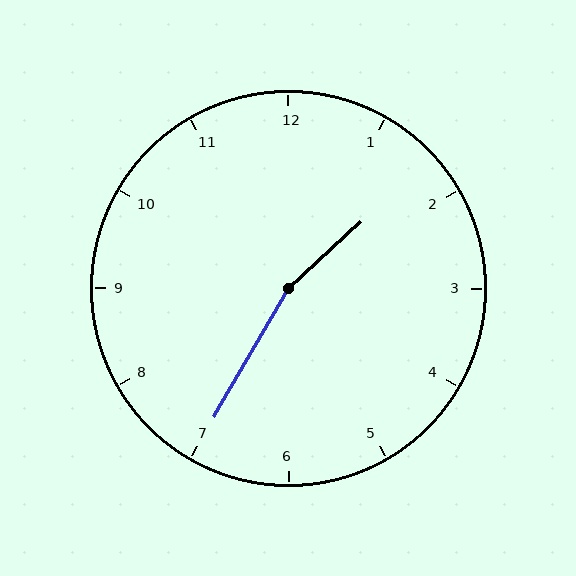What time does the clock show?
1:35.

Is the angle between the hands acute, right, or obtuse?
It is obtuse.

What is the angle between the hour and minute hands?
Approximately 162 degrees.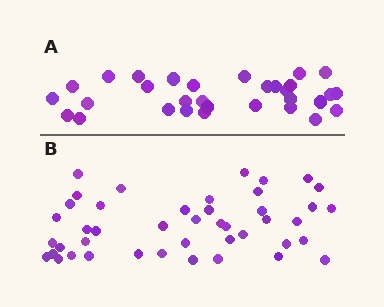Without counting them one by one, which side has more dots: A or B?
Region B (the bottom region) has more dots.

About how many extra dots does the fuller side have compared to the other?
Region B has approximately 15 more dots than region A.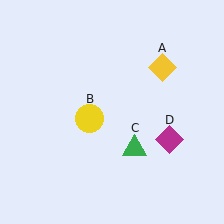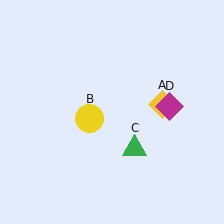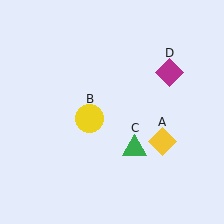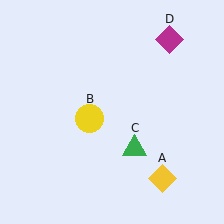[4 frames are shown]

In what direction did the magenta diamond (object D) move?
The magenta diamond (object D) moved up.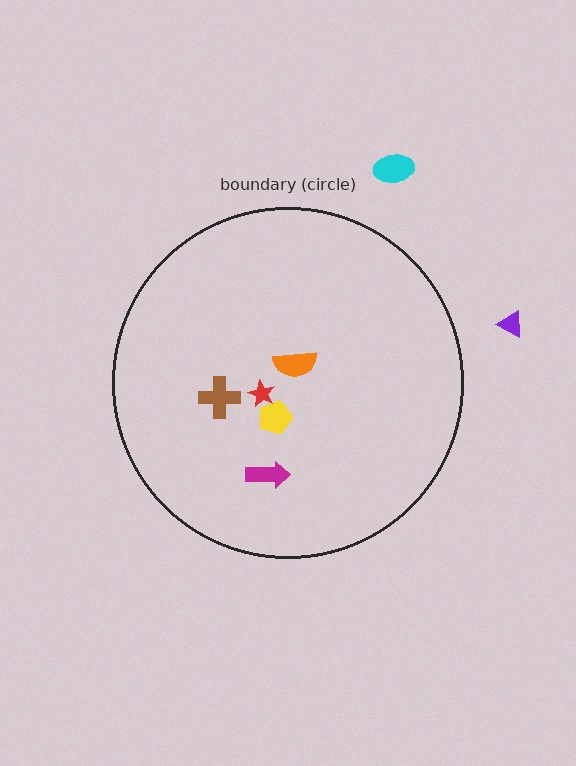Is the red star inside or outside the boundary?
Inside.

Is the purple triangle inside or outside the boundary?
Outside.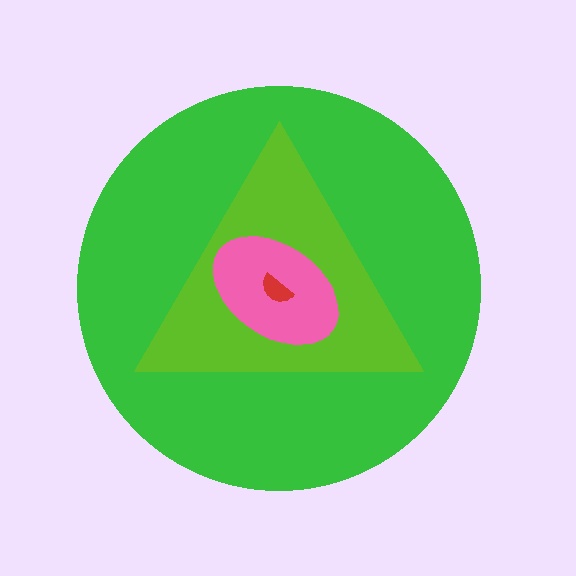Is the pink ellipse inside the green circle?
Yes.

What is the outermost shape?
The green circle.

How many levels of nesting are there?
4.